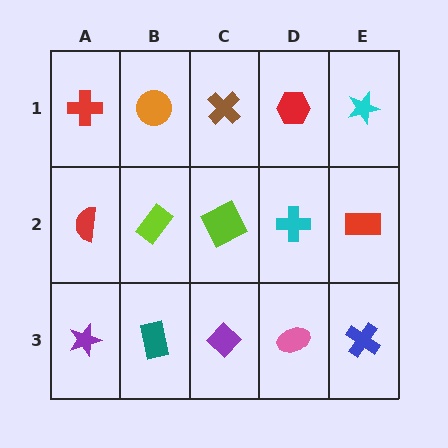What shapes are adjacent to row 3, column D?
A cyan cross (row 2, column D), a purple diamond (row 3, column C), a blue cross (row 3, column E).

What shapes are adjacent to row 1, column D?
A cyan cross (row 2, column D), a brown cross (row 1, column C), a cyan star (row 1, column E).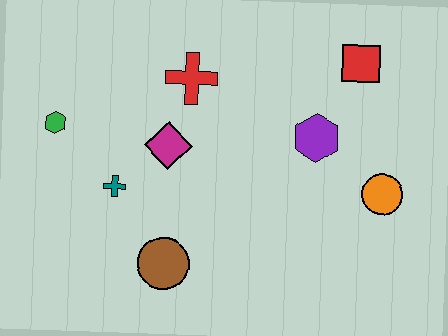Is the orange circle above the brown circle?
Yes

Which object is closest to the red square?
The purple hexagon is closest to the red square.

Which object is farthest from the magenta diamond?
The orange circle is farthest from the magenta diamond.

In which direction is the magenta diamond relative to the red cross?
The magenta diamond is below the red cross.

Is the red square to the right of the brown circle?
Yes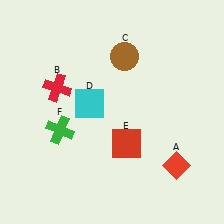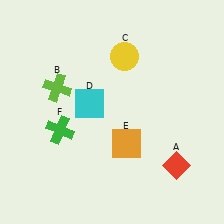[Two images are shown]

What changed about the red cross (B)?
In Image 1, B is red. In Image 2, it changed to lime.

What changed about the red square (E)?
In Image 1, E is red. In Image 2, it changed to orange.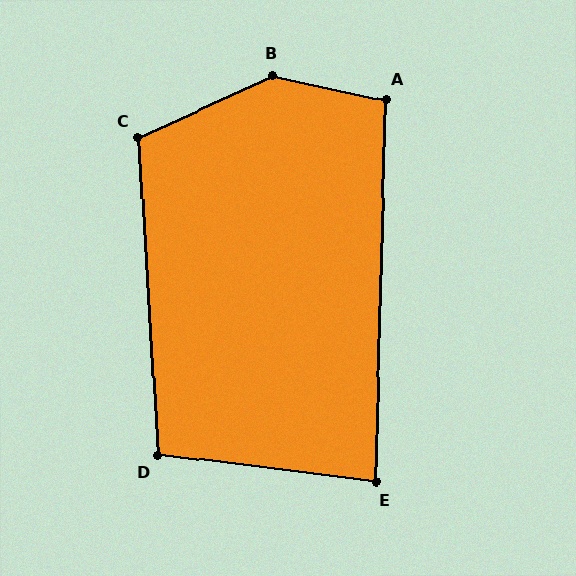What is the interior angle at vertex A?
Approximately 100 degrees (obtuse).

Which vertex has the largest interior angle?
B, at approximately 144 degrees.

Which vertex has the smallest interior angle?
E, at approximately 85 degrees.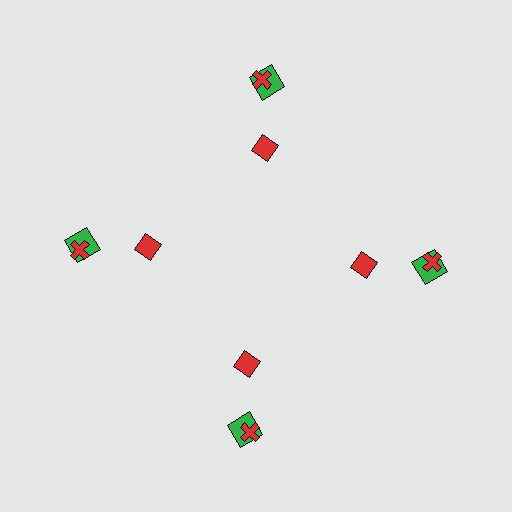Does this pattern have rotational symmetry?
Yes, this pattern has 4-fold rotational symmetry. It looks the same after rotating 90 degrees around the center.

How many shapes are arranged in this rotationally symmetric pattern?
There are 12 shapes, arranged in 4 groups of 3.